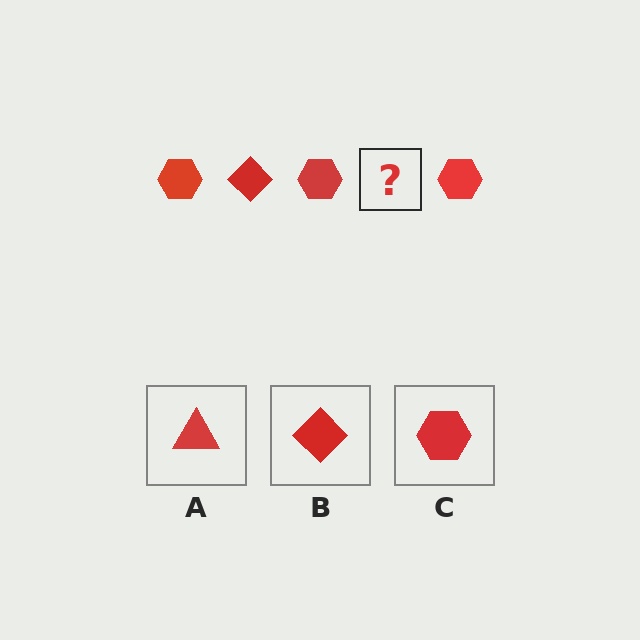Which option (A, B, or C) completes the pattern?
B.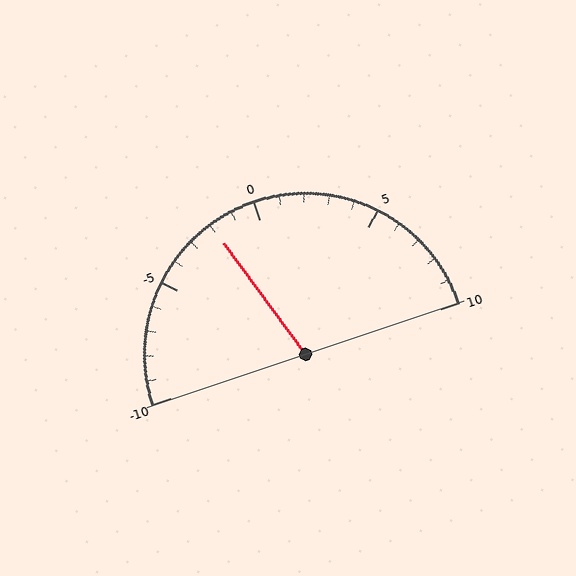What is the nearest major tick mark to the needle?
The nearest major tick mark is 0.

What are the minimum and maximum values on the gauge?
The gauge ranges from -10 to 10.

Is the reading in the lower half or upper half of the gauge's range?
The reading is in the lower half of the range (-10 to 10).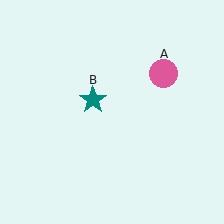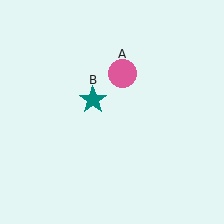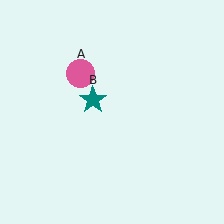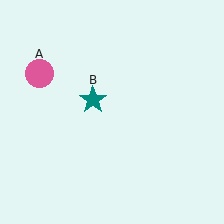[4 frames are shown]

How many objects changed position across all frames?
1 object changed position: pink circle (object A).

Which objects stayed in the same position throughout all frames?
Teal star (object B) remained stationary.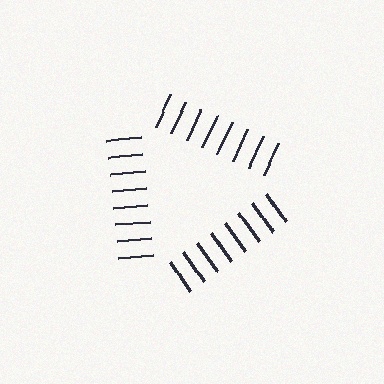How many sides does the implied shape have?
3 sides — the line-ends trace a triangle.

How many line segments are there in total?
24 — 8 along each of the 3 edges.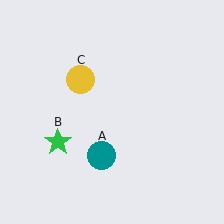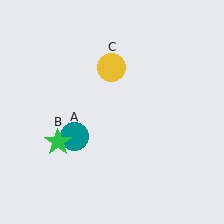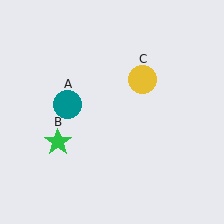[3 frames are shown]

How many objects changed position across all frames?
2 objects changed position: teal circle (object A), yellow circle (object C).